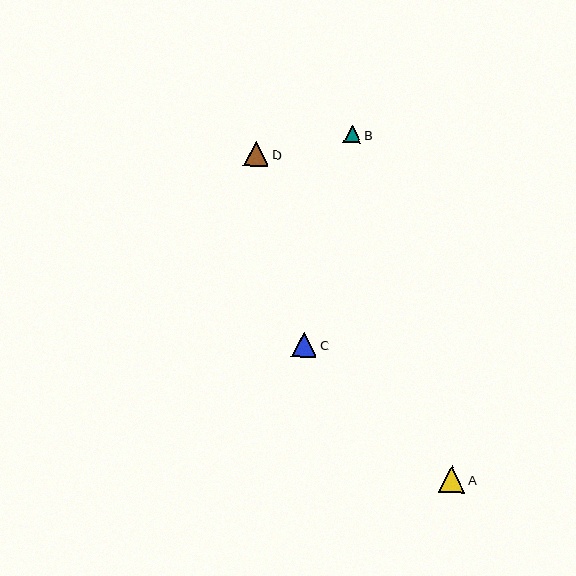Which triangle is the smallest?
Triangle B is the smallest with a size of approximately 17 pixels.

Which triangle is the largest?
Triangle A is the largest with a size of approximately 27 pixels.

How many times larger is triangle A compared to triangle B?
Triangle A is approximately 1.5 times the size of triangle B.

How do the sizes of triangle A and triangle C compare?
Triangle A and triangle C are approximately the same size.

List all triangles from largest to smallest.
From largest to smallest: A, C, D, B.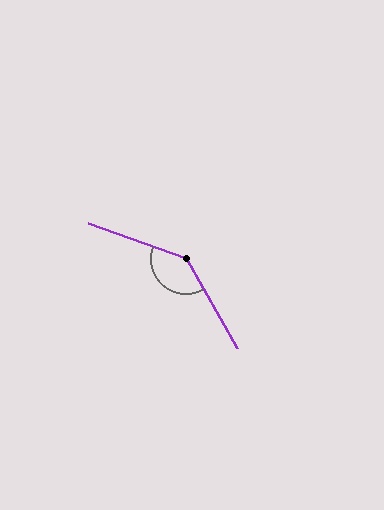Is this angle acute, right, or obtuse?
It is obtuse.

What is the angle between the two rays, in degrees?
Approximately 140 degrees.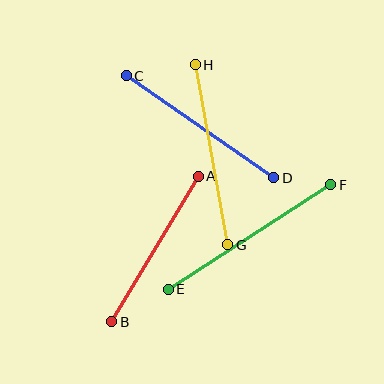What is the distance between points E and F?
The distance is approximately 193 pixels.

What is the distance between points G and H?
The distance is approximately 183 pixels.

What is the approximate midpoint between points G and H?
The midpoint is at approximately (211, 155) pixels.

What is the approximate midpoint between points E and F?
The midpoint is at approximately (249, 237) pixels.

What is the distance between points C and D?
The distance is approximately 180 pixels.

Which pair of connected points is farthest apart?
Points E and F are farthest apart.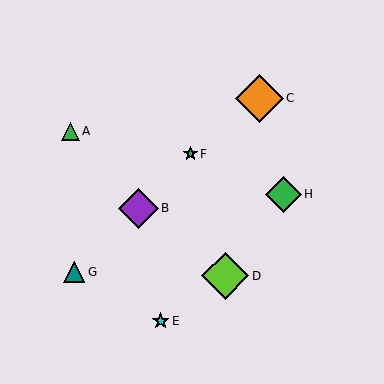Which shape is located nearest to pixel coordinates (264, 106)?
The orange diamond (labeled C) at (259, 98) is nearest to that location.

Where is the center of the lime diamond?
The center of the lime diamond is at (225, 276).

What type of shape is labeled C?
Shape C is an orange diamond.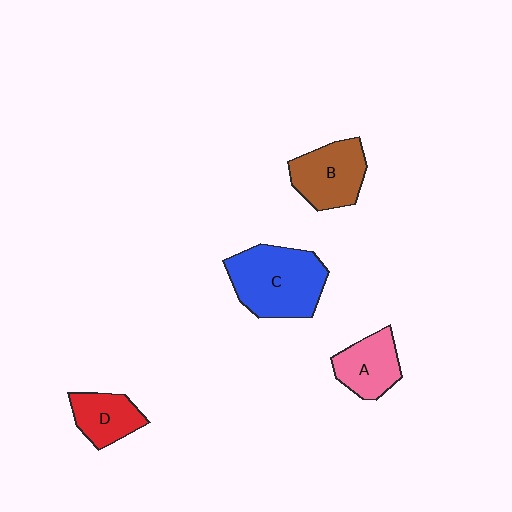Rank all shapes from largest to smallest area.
From largest to smallest: C (blue), B (brown), A (pink), D (red).